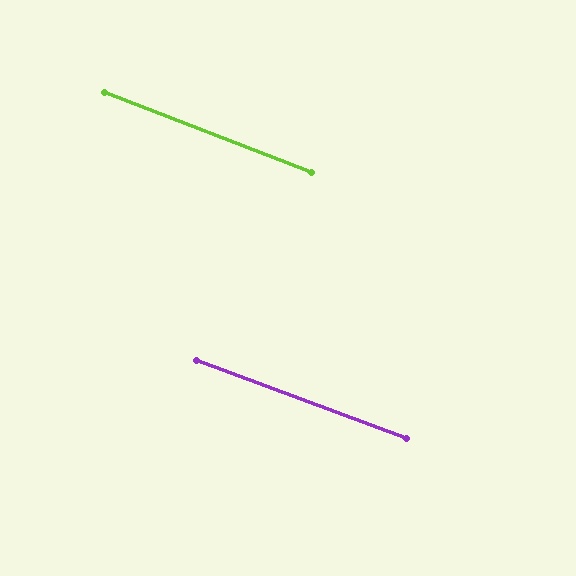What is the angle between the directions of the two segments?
Approximately 1 degree.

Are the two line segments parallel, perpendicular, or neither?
Parallel — their directions differ by only 0.9°.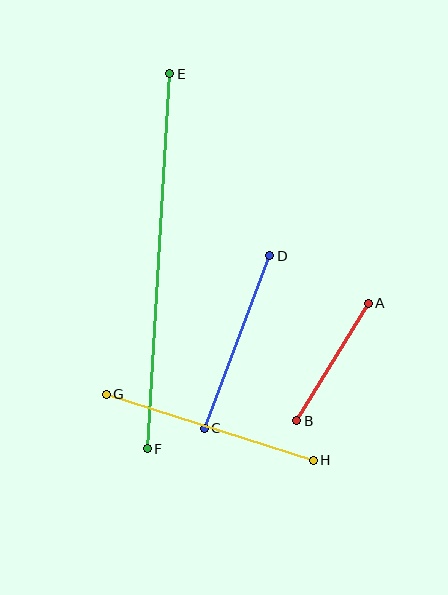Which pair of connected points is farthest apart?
Points E and F are farthest apart.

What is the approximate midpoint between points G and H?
The midpoint is at approximately (210, 427) pixels.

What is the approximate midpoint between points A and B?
The midpoint is at approximately (333, 362) pixels.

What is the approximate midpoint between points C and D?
The midpoint is at approximately (237, 342) pixels.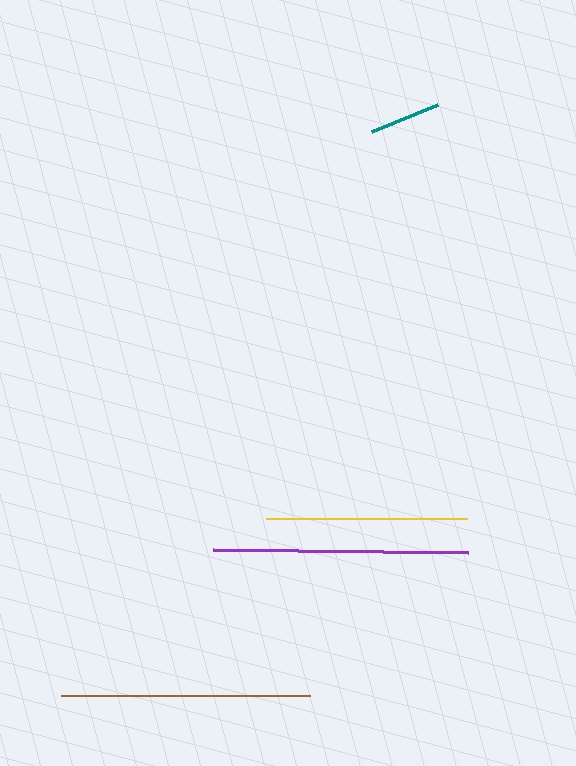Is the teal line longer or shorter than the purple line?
The purple line is longer than the teal line.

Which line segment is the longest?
The purple line is the longest at approximately 255 pixels.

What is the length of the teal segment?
The teal segment is approximately 71 pixels long.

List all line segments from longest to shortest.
From longest to shortest: purple, brown, yellow, teal.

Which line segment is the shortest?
The teal line is the shortest at approximately 71 pixels.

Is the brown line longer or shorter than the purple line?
The purple line is longer than the brown line.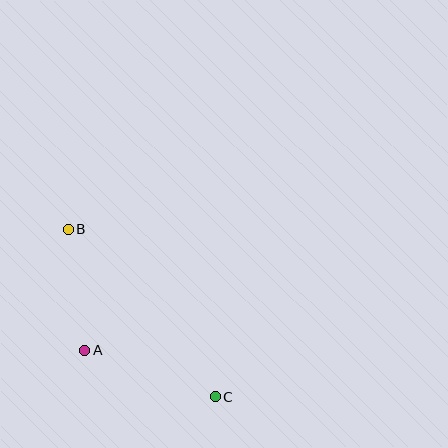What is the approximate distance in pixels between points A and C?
The distance between A and C is approximately 139 pixels.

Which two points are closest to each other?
Points A and B are closest to each other.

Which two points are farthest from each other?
Points B and C are farthest from each other.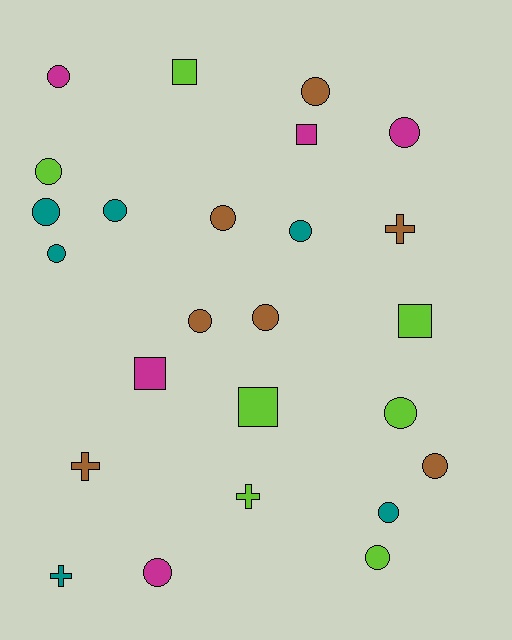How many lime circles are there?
There are 3 lime circles.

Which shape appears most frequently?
Circle, with 16 objects.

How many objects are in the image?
There are 25 objects.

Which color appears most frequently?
Lime, with 7 objects.